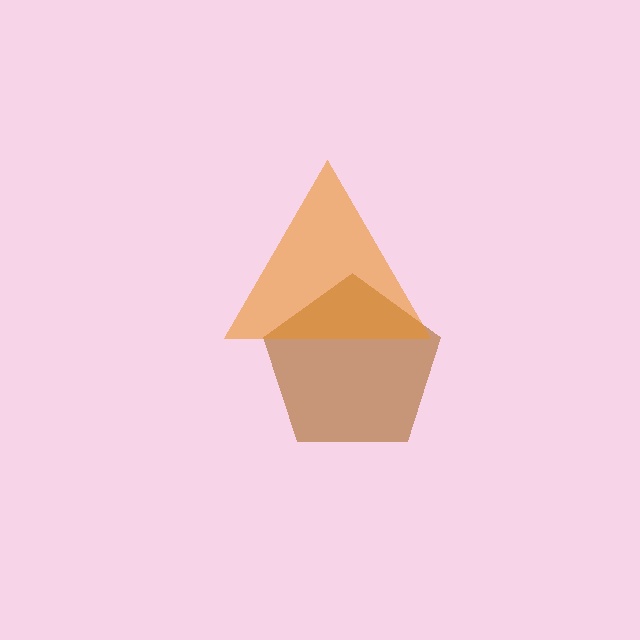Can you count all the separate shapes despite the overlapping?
Yes, there are 2 separate shapes.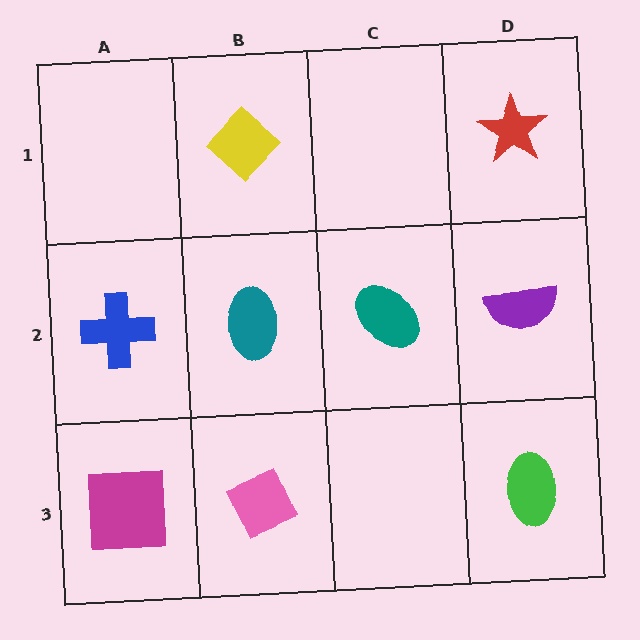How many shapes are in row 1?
2 shapes.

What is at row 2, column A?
A blue cross.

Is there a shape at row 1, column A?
No, that cell is empty.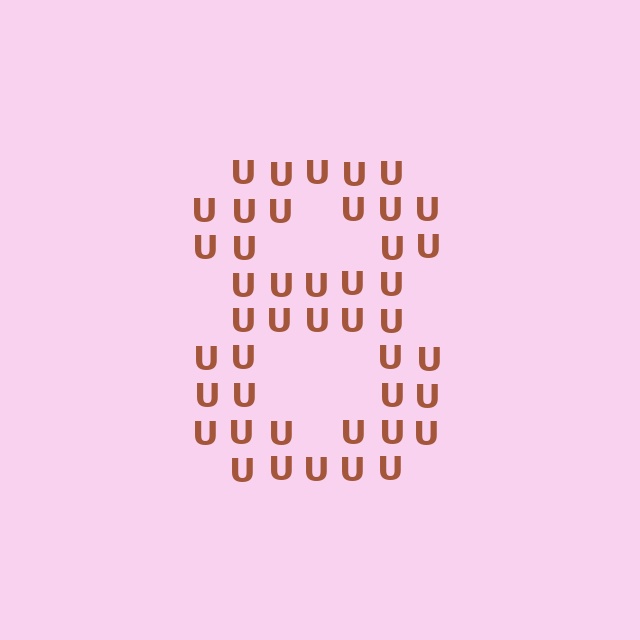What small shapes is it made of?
It is made of small letter U's.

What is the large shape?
The large shape is the digit 8.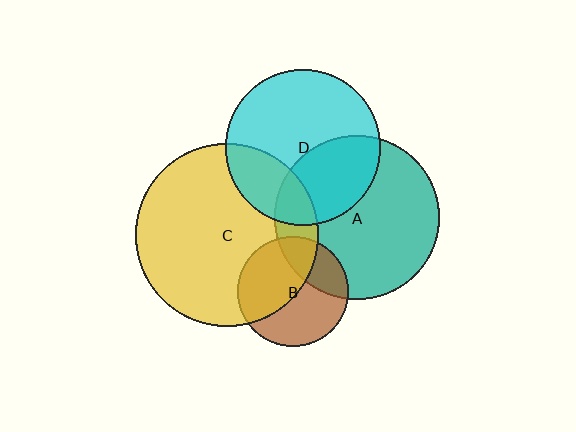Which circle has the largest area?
Circle C (yellow).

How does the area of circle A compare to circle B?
Approximately 2.2 times.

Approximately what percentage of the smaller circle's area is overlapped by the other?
Approximately 25%.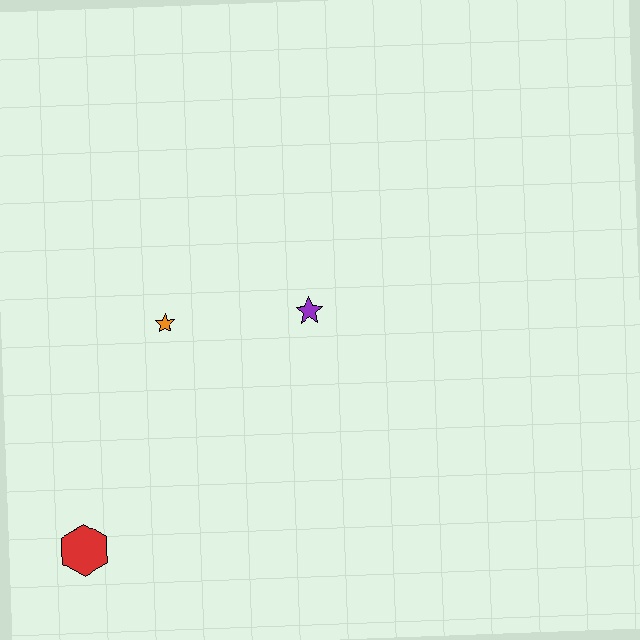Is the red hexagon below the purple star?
Yes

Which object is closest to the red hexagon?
The orange star is closest to the red hexagon.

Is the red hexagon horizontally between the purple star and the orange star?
No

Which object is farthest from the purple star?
The red hexagon is farthest from the purple star.